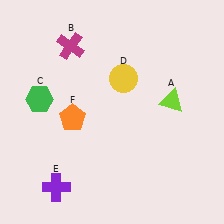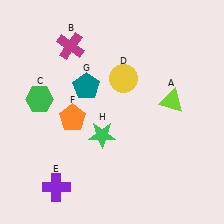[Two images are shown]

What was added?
A teal pentagon (G), a green star (H) were added in Image 2.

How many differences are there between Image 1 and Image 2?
There are 2 differences between the two images.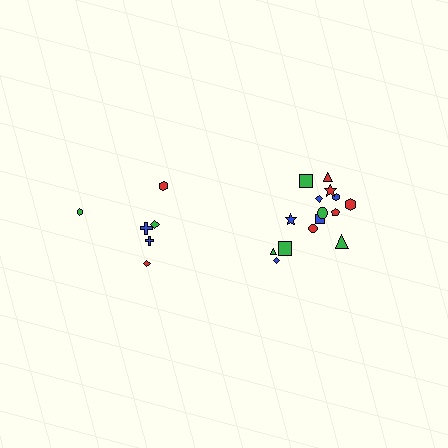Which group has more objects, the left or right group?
The right group.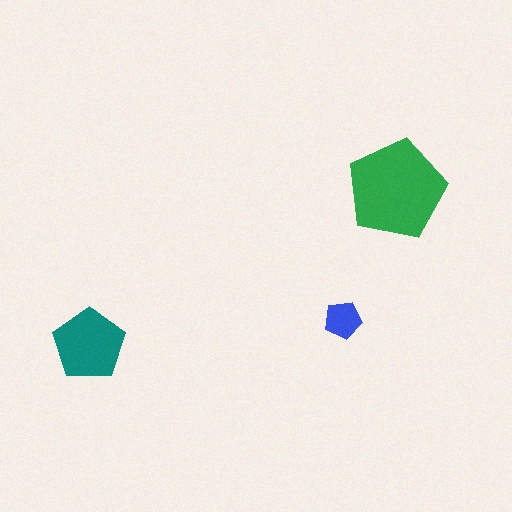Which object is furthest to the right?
The green pentagon is rightmost.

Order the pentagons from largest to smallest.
the green one, the teal one, the blue one.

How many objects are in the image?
There are 3 objects in the image.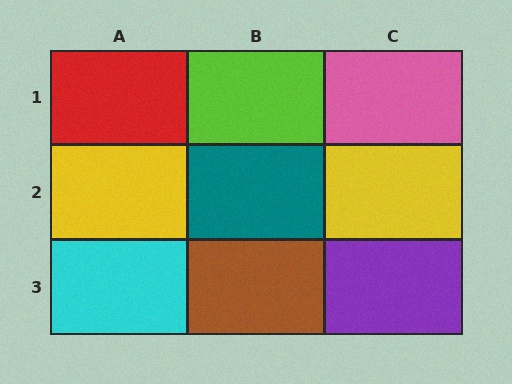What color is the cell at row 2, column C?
Yellow.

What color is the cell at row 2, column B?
Teal.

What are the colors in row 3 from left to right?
Cyan, brown, purple.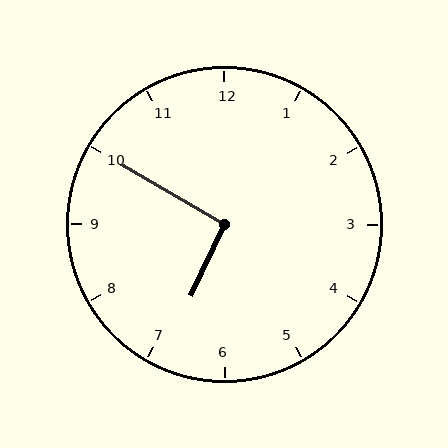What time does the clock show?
6:50.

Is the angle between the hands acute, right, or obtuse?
It is right.